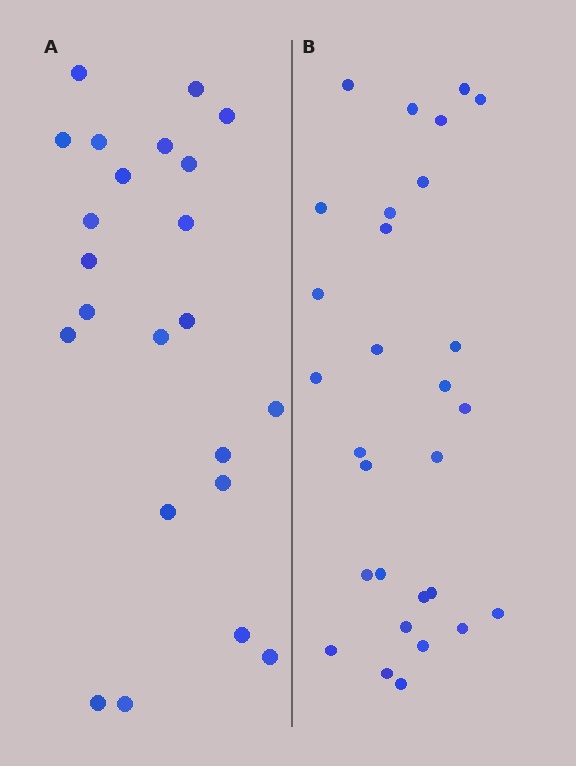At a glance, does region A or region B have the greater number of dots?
Region B (the right region) has more dots.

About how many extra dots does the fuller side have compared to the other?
Region B has about 6 more dots than region A.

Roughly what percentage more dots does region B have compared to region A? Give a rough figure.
About 25% more.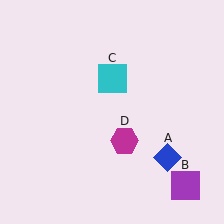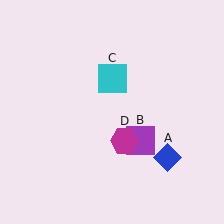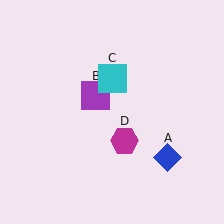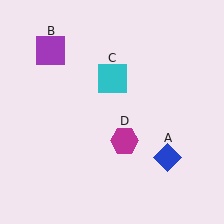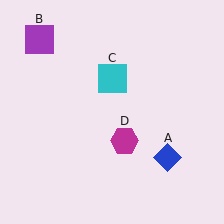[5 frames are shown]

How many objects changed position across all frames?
1 object changed position: purple square (object B).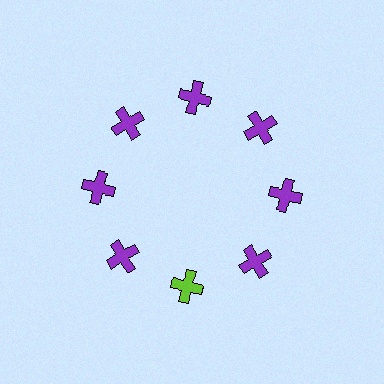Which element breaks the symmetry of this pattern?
The lime cross at roughly the 6 o'clock position breaks the symmetry. All other shapes are purple crosses.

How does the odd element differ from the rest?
It has a different color: lime instead of purple.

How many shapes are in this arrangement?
There are 8 shapes arranged in a ring pattern.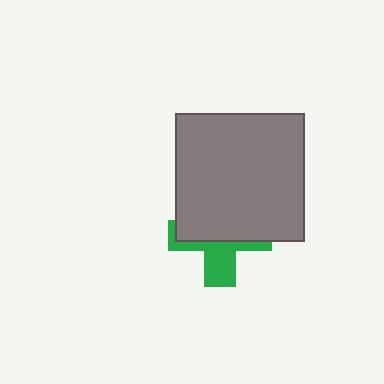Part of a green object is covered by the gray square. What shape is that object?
It is a cross.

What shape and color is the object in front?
The object in front is a gray square.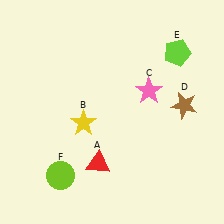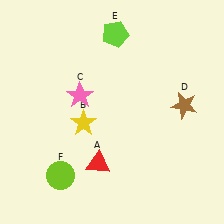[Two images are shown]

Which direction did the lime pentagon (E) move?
The lime pentagon (E) moved left.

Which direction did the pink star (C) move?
The pink star (C) moved left.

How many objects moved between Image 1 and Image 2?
2 objects moved between the two images.